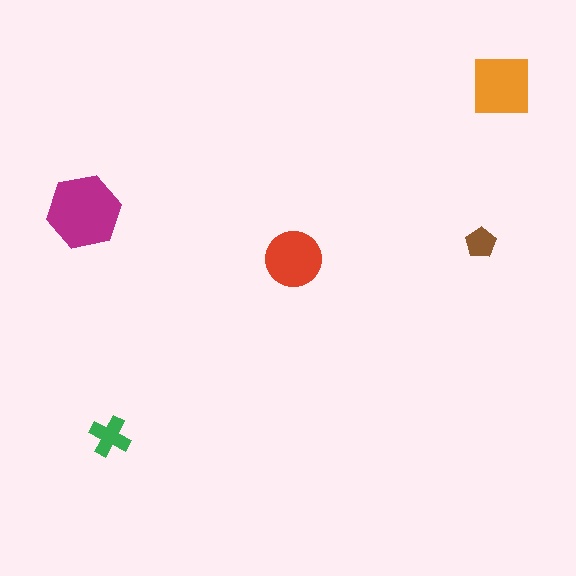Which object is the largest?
The magenta hexagon.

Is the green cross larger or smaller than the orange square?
Smaller.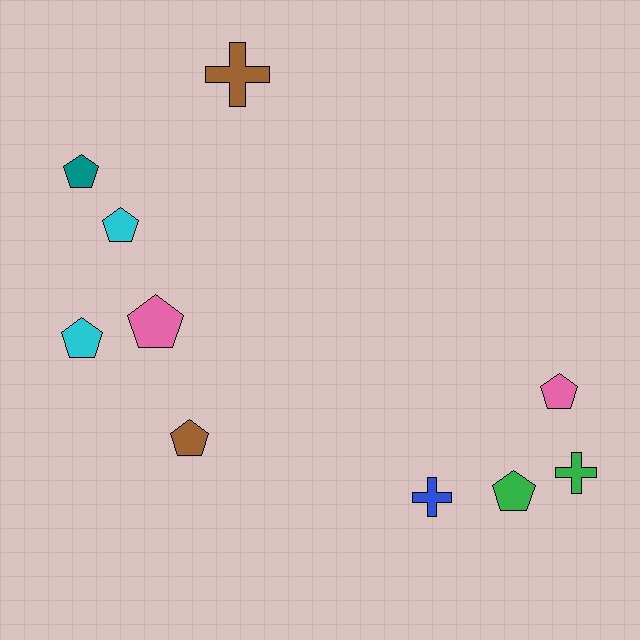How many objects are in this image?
There are 10 objects.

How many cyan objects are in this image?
There are 2 cyan objects.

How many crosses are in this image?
There are 3 crosses.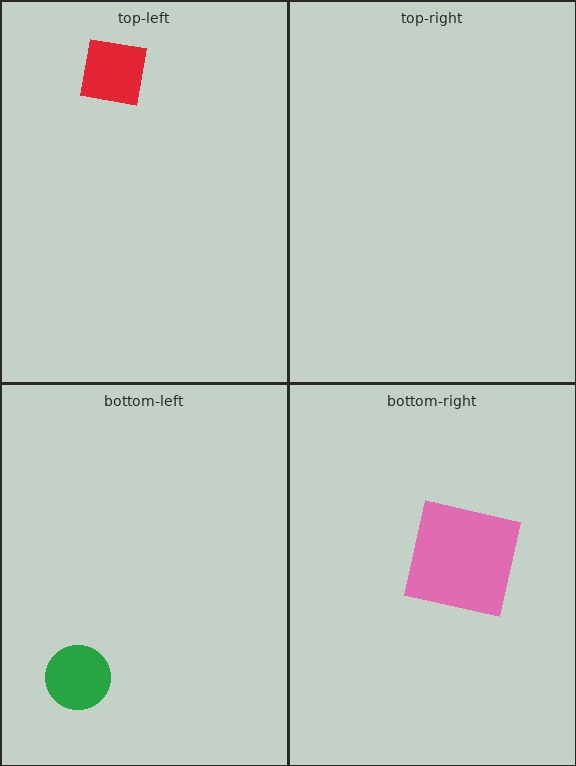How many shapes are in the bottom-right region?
1.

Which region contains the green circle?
The bottom-left region.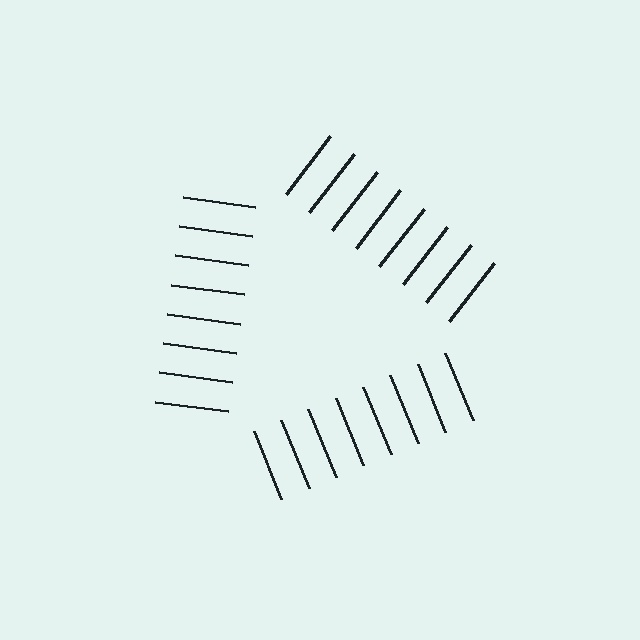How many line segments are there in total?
24 — 8 along each of the 3 edges.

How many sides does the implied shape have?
3 sides — the line-ends trace a triangle.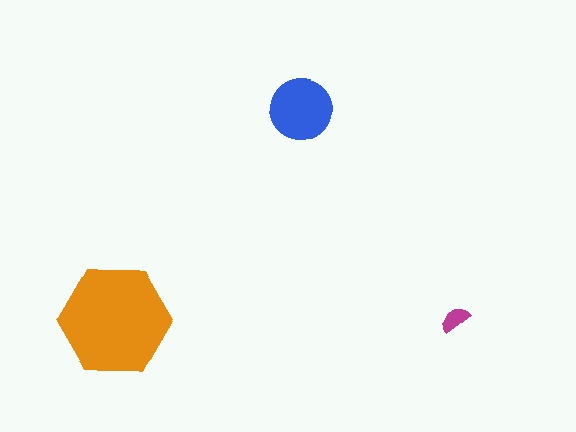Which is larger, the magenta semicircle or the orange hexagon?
The orange hexagon.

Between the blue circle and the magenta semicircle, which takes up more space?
The blue circle.